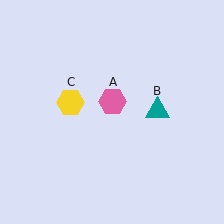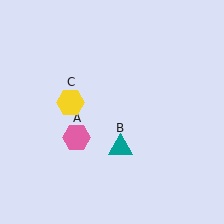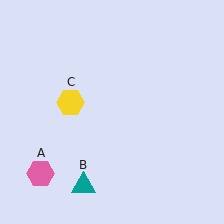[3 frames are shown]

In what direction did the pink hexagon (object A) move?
The pink hexagon (object A) moved down and to the left.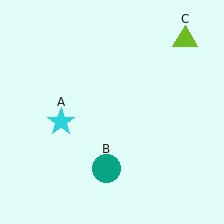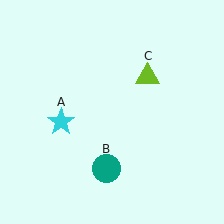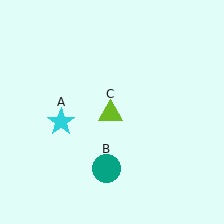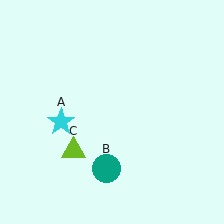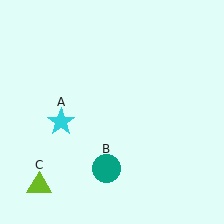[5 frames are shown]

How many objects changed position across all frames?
1 object changed position: lime triangle (object C).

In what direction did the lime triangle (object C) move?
The lime triangle (object C) moved down and to the left.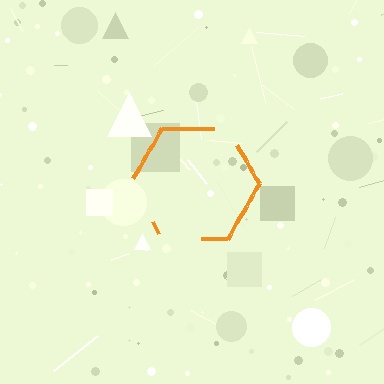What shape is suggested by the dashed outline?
The dashed outline suggests a hexagon.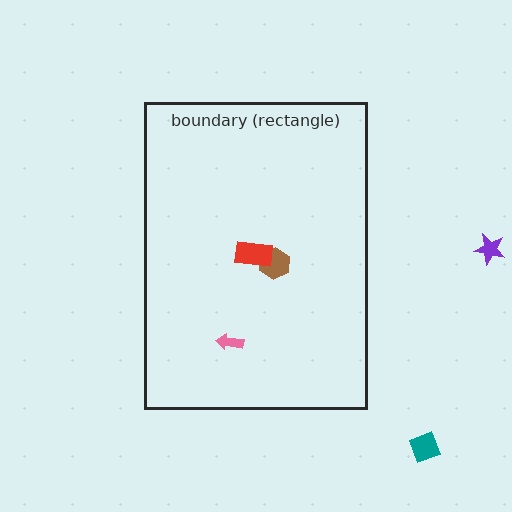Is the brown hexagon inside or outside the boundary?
Inside.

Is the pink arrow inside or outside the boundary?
Inside.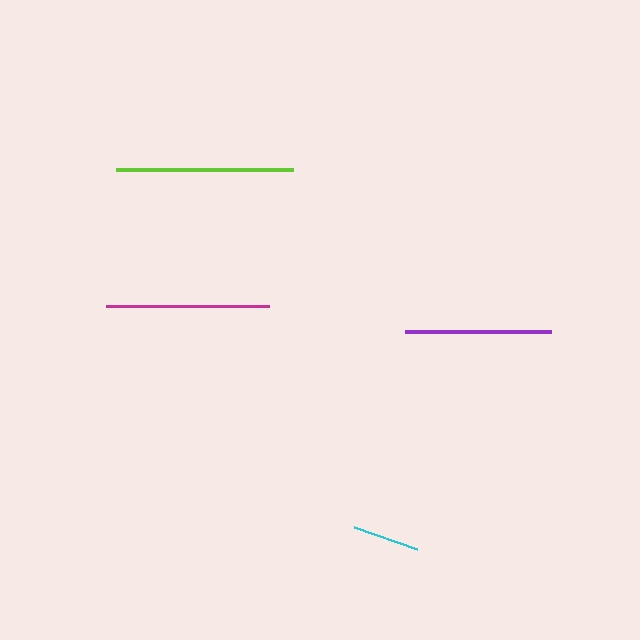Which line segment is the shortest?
The cyan line is the shortest at approximately 67 pixels.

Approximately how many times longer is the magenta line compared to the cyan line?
The magenta line is approximately 2.4 times the length of the cyan line.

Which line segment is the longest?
The lime line is the longest at approximately 176 pixels.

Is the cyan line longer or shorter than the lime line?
The lime line is longer than the cyan line.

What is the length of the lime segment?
The lime segment is approximately 176 pixels long.